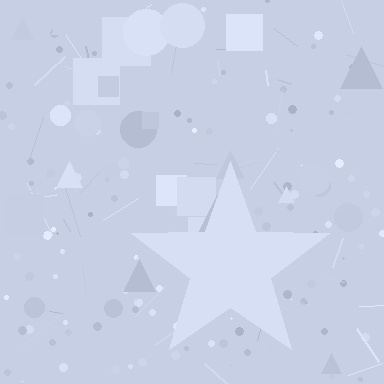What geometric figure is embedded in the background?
A star is embedded in the background.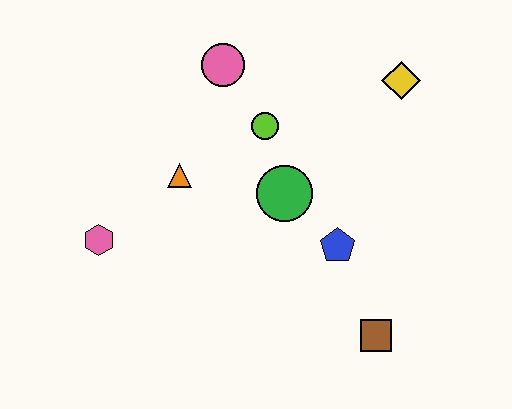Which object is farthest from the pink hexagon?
The yellow diamond is farthest from the pink hexagon.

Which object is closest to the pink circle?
The lime circle is closest to the pink circle.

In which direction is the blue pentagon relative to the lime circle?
The blue pentagon is below the lime circle.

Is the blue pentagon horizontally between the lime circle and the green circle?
No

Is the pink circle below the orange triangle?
No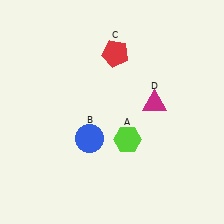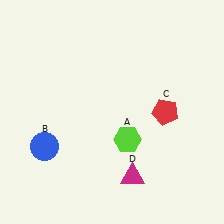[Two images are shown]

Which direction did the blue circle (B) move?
The blue circle (B) moved left.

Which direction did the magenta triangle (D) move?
The magenta triangle (D) moved down.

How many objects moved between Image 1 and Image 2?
3 objects moved between the two images.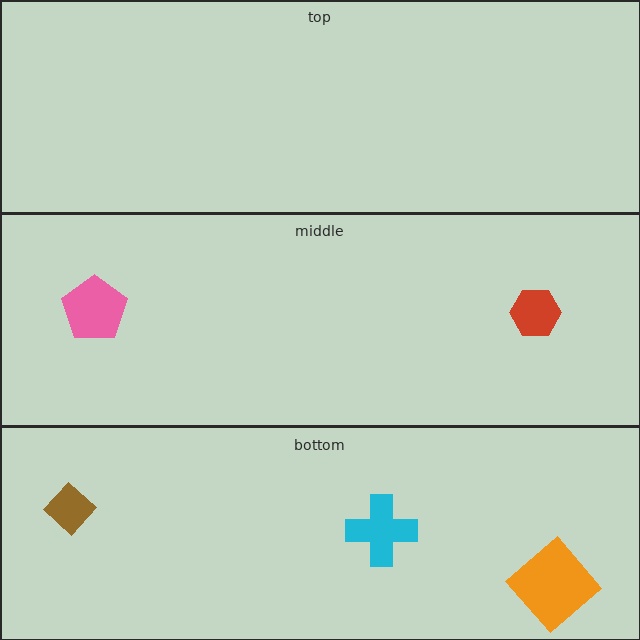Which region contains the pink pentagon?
The middle region.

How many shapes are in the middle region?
2.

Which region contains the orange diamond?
The bottom region.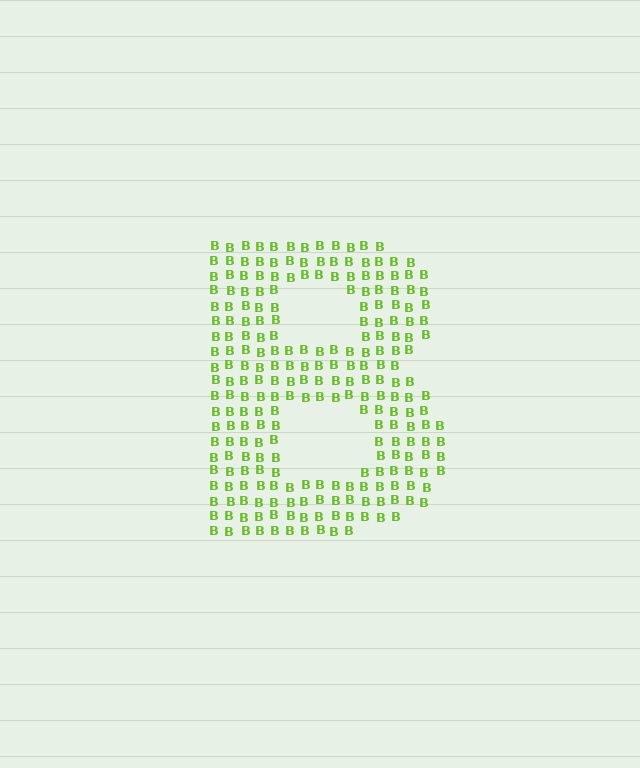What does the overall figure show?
The overall figure shows the letter B.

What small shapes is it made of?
It is made of small letter B's.